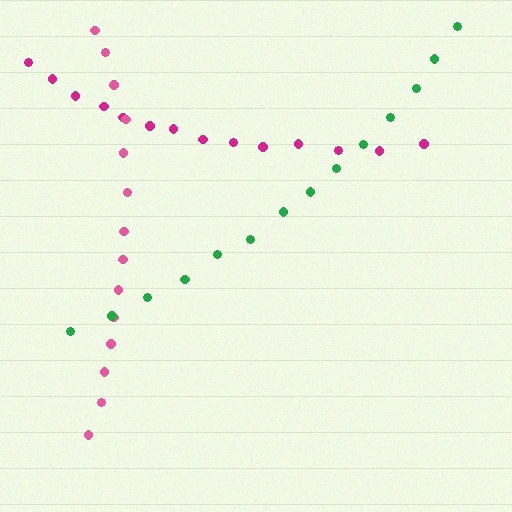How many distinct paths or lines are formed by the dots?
There are 3 distinct paths.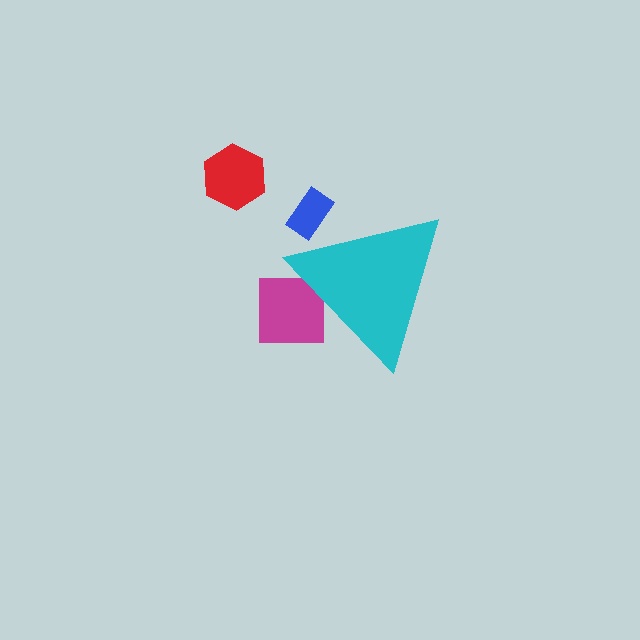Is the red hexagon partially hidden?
No, the red hexagon is fully visible.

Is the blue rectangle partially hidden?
Yes, the blue rectangle is partially hidden behind the cyan triangle.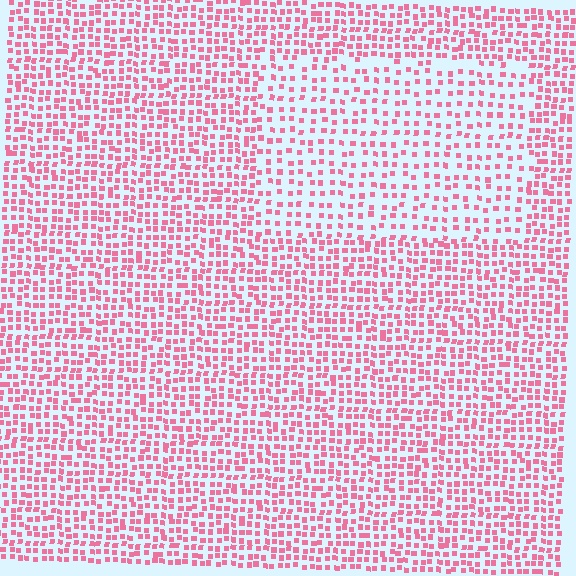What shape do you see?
I see a rectangle.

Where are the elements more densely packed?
The elements are more densely packed outside the rectangle boundary.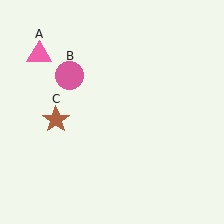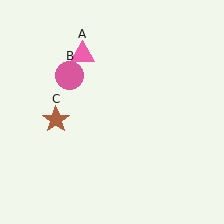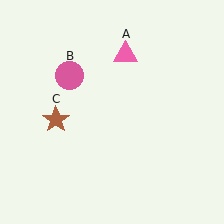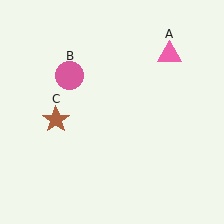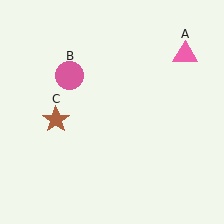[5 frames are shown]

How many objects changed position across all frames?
1 object changed position: pink triangle (object A).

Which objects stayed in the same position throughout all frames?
Pink circle (object B) and brown star (object C) remained stationary.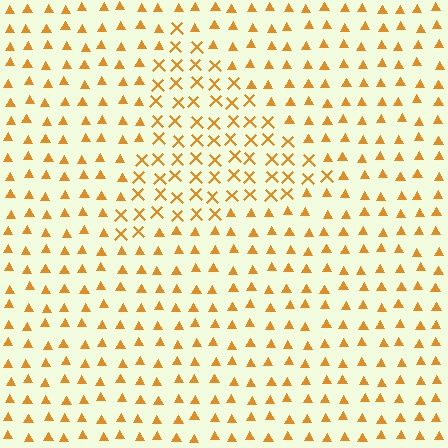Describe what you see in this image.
The image is filled with small orange elements arranged in a uniform grid. A triangle-shaped region contains X marks, while the surrounding area contains triangles. The boundary is defined purely by the change in element shape.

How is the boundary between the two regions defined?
The boundary is defined by a change in element shape: X marks inside vs. triangles outside. All elements share the same color and spacing.